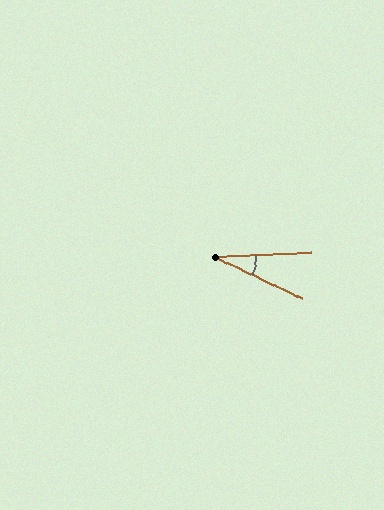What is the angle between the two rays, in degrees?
Approximately 28 degrees.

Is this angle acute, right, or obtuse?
It is acute.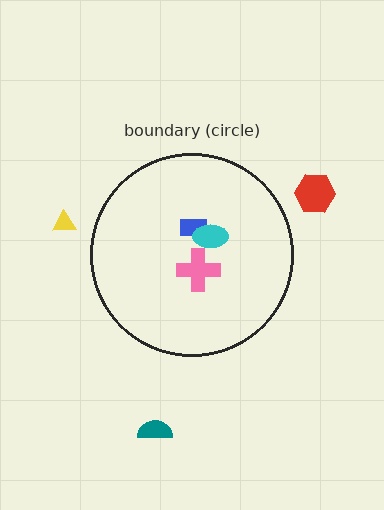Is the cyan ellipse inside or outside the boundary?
Inside.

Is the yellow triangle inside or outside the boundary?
Outside.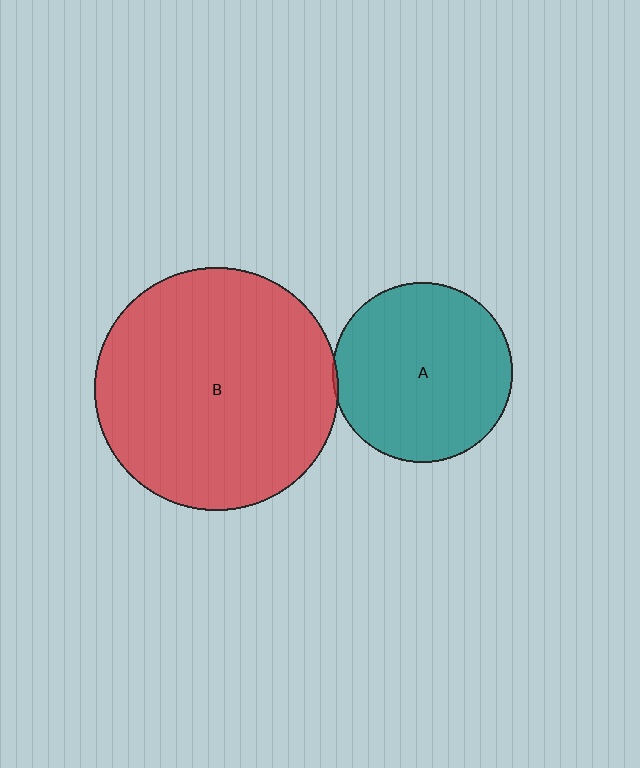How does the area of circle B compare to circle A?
Approximately 1.8 times.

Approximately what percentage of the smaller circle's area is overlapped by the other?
Approximately 5%.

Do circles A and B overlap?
Yes.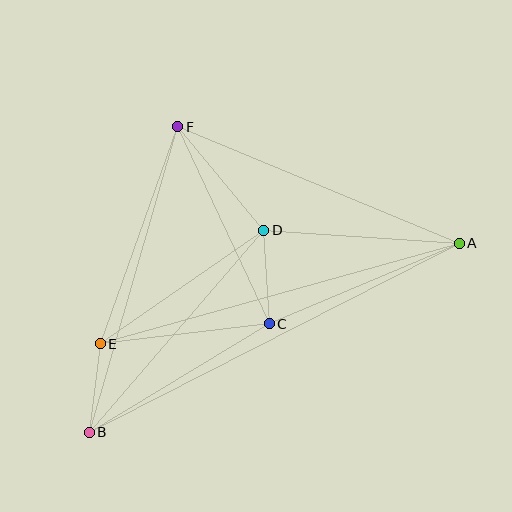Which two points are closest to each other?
Points B and E are closest to each other.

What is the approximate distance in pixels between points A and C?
The distance between A and C is approximately 206 pixels.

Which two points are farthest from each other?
Points A and B are farthest from each other.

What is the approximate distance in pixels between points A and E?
The distance between A and E is approximately 373 pixels.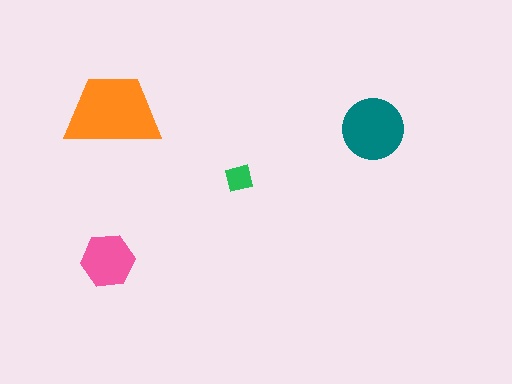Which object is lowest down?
The pink hexagon is bottommost.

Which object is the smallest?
The green square.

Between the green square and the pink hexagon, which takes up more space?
The pink hexagon.